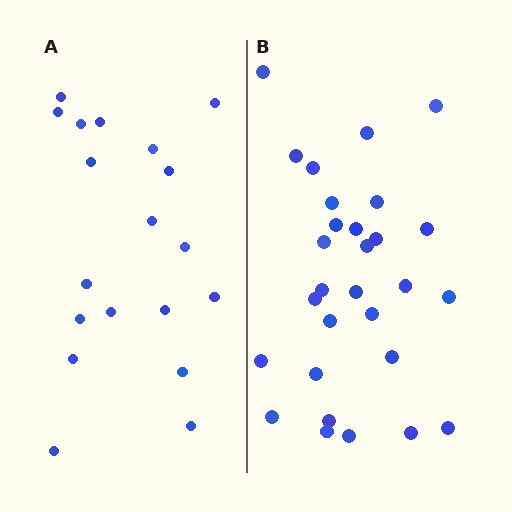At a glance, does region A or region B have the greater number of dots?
Region B (the right region) has more dots.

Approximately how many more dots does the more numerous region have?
Region B has roughly 10 or so more dots than region A.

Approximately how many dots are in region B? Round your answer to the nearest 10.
About 30 dots. (The exact count is 29, which rounds to 30.)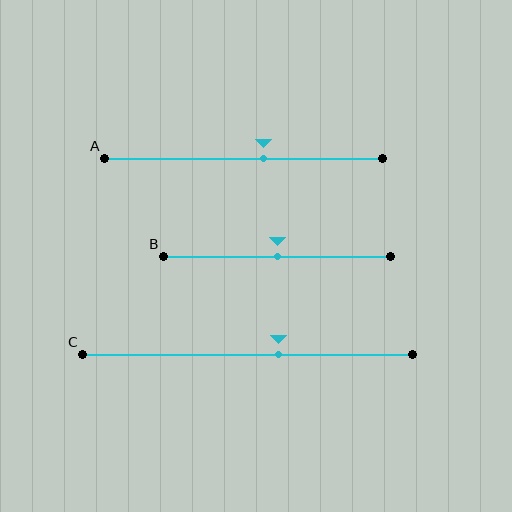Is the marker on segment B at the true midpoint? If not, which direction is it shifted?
Yes, the marker on segment B is at the true midpoint.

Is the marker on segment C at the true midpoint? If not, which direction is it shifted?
No, the marker on segment C is shifted to the right by about 9% of the segment length.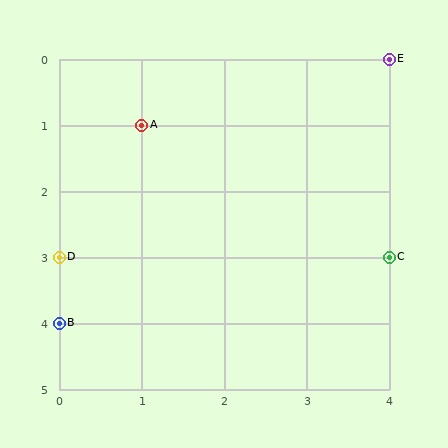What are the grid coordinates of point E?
Point E is at grid coordinates (4, 0).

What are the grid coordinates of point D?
Point D is at grid coordinates (0, 3).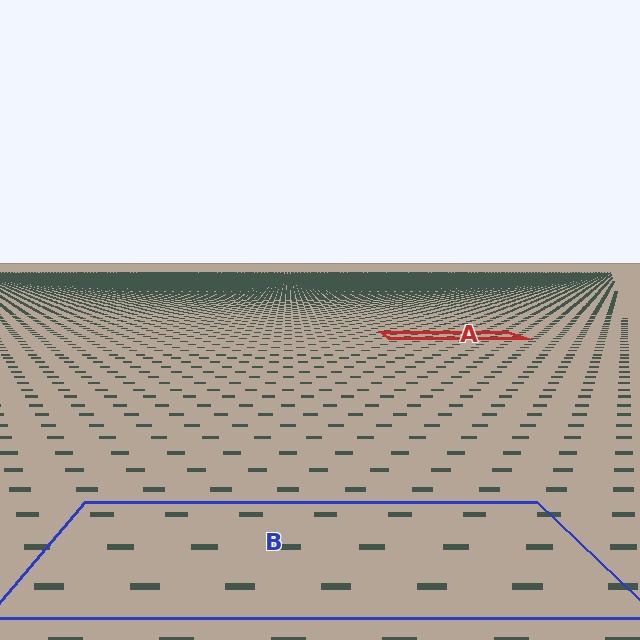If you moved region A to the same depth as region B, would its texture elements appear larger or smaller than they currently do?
They would appear larger. At a closer depth, the same texture elements are projected at a bigger on-screen size.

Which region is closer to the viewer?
Region B is closer. The texture elements there are larger and more spread out.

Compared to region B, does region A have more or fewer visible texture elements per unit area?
Region A has more texture elements per unit area — they are packed more densely because it is farther away.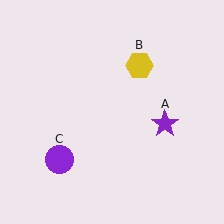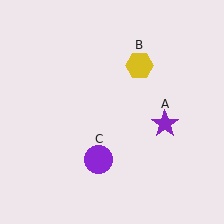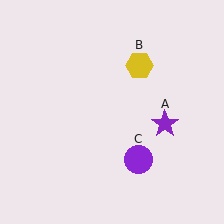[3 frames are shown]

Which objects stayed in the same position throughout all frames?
Purple star (object A) and yellow hexagon (object B) remained stationary.